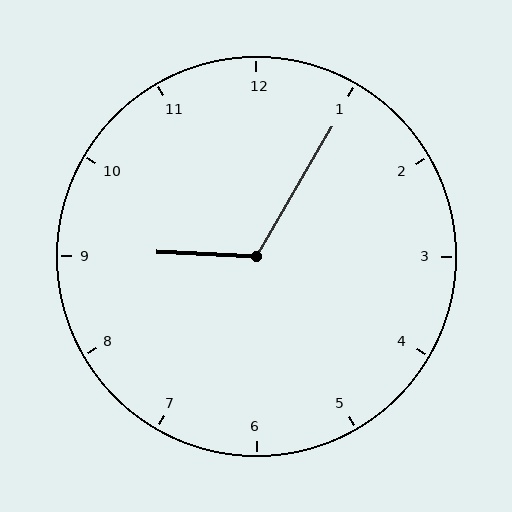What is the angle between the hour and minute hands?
Approximately 118 degrees.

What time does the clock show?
9:05.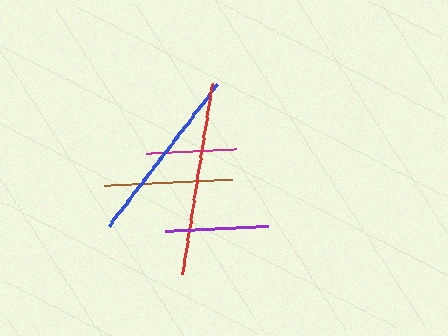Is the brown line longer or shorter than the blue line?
The blue line is longer than the brown line.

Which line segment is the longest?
The red line is the longest at approximately 193 pixels.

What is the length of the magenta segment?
The magenta segment is approximately 91 pixels long.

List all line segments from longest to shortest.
From longest to shortest: red, blue, brown, purple, magenta.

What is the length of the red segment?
The red segment is approximately 193 pixels long.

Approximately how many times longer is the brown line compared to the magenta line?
The brown line is approximately 1.4 times the length of the magenta line.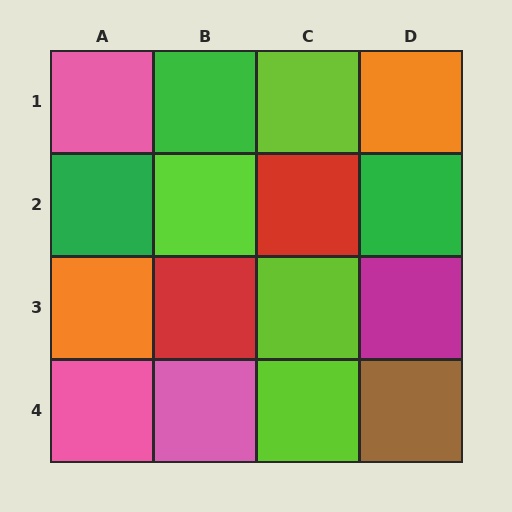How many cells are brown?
1 cell is brown.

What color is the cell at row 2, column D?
Green.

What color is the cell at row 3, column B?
Red.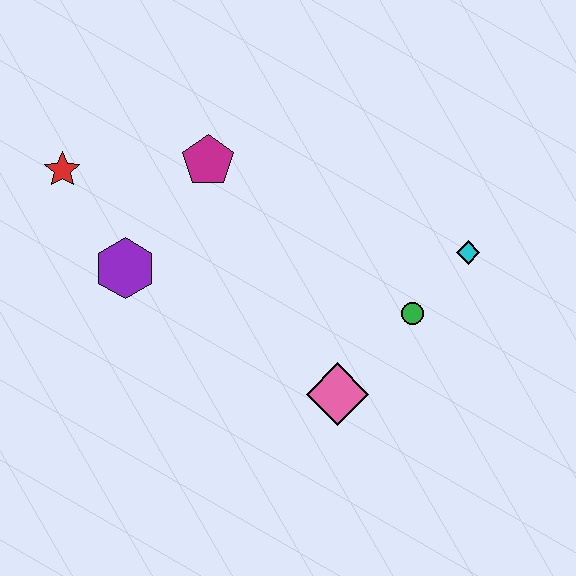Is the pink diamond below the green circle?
Yes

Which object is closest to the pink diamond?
The green circle is closest to the pink diamond.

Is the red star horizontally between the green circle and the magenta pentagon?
No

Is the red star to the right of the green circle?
No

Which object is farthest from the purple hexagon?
The cyan diamond is farthest from the purple hexagon.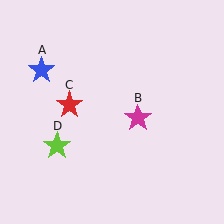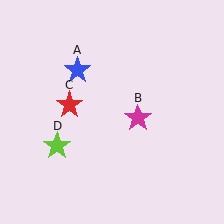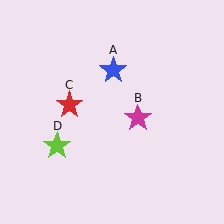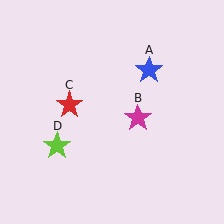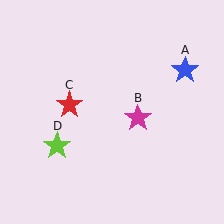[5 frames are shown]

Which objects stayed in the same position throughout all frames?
Magenta star (object B) and red star (object C) and lime star (object D) remained stationary.